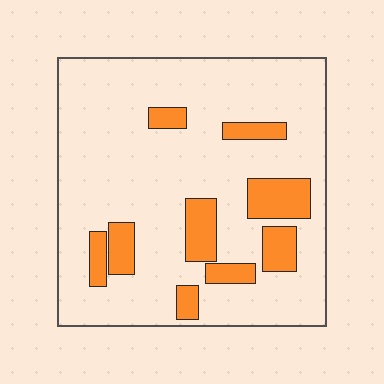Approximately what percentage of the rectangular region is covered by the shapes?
Approximately 15%.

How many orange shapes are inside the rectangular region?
9.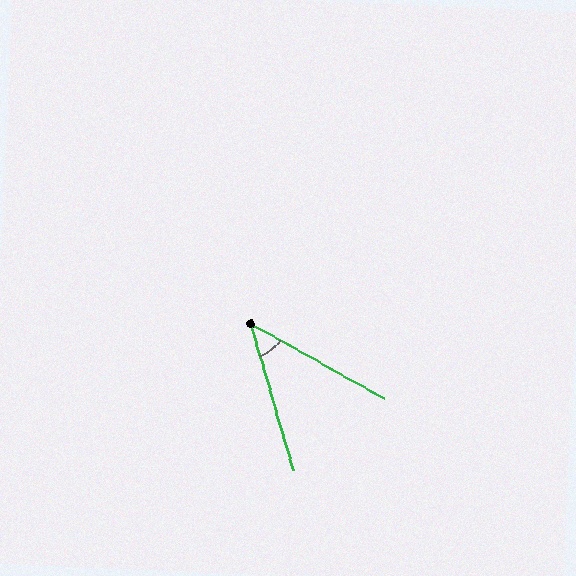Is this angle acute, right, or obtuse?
It is acute.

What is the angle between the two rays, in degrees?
Approximately 45 degrees.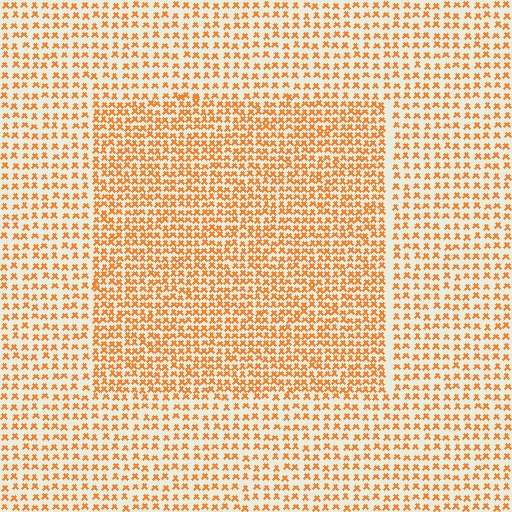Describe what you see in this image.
The image contains small orange elements arranged at two different densities. A rectangle-shaped region is visible where the elements are more densely packed than the surrounding area.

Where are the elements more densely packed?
The elements are more densely packed inside the rectangle boundary.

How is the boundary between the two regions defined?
The boundary is defined by a change in element density (approximately 1.7x ratio). All elements are the same color, size, and shape.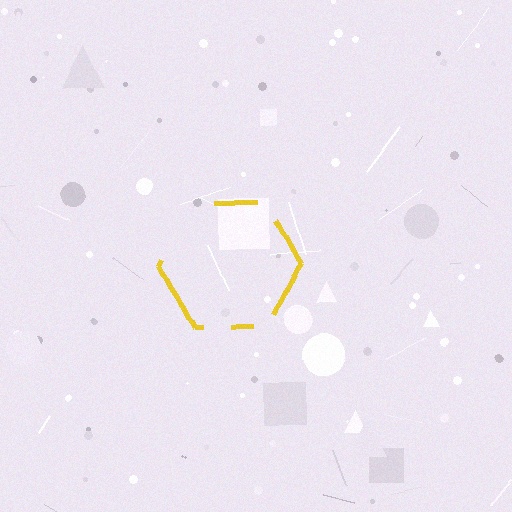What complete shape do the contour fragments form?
The contour fragments form a hexagon.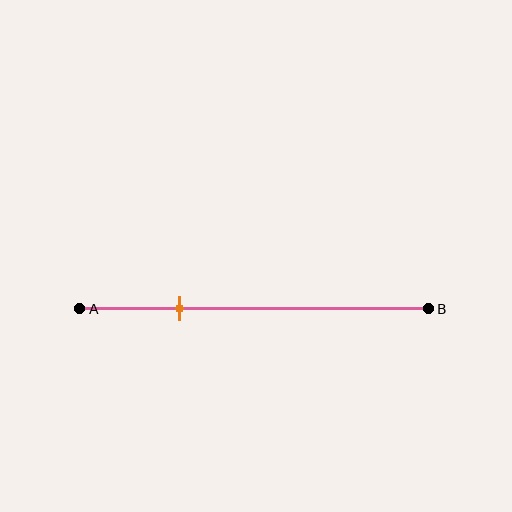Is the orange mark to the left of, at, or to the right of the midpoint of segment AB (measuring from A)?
The orange mark is to the left of the midpoint of segment AB.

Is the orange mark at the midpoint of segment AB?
No, the mark is at about 30% from A, not at the 50% midpoint.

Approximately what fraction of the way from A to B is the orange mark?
The orange mark is approximately 30% of the way from A to B.